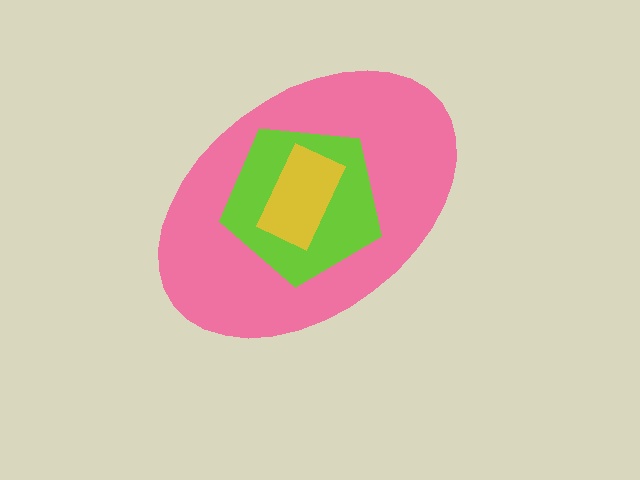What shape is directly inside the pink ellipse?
The lime pentagon.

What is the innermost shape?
The yellow rectangle.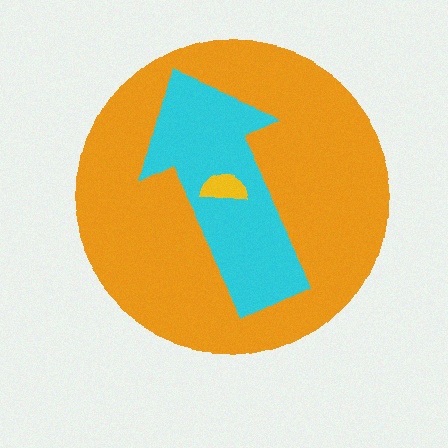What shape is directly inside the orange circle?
The cyan arrow.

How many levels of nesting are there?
3.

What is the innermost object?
The yellow semicircle.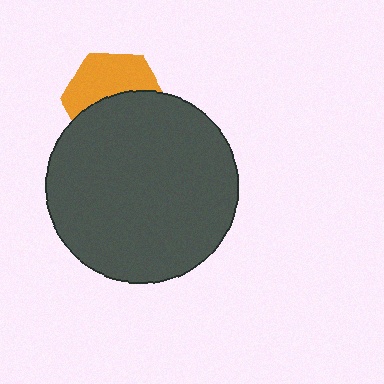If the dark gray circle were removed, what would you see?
You would see the complete orange hexagon.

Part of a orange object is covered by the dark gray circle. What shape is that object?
It is a hexagon.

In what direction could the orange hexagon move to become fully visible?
The orange hexagon could move up. That would shift it out from behind the dark gray circle entirely.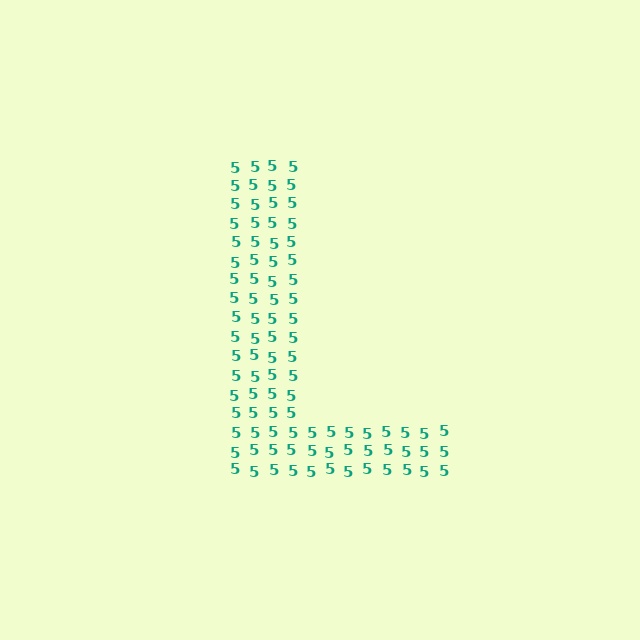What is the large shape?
The large shape is the letter L.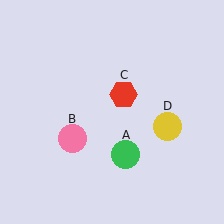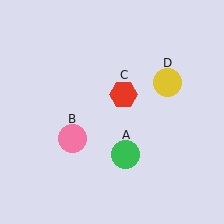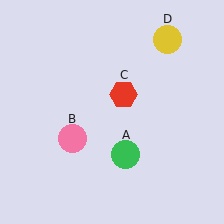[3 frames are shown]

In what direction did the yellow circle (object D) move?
The yellow circle (object D) moved up.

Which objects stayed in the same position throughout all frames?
Green circle (object A) and pink circle (object B) and red hexagon (object C) remained stationary.